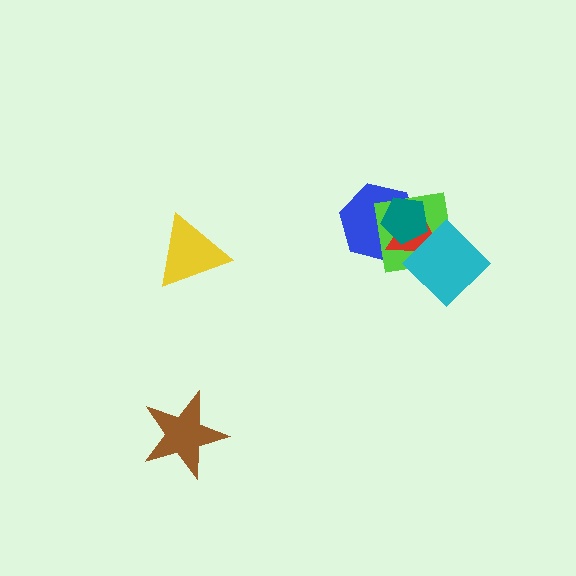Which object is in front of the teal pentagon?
The cyan diamond is in front of the teal pentagon.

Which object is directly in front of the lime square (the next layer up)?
The red triangle is directly in front of the lime square.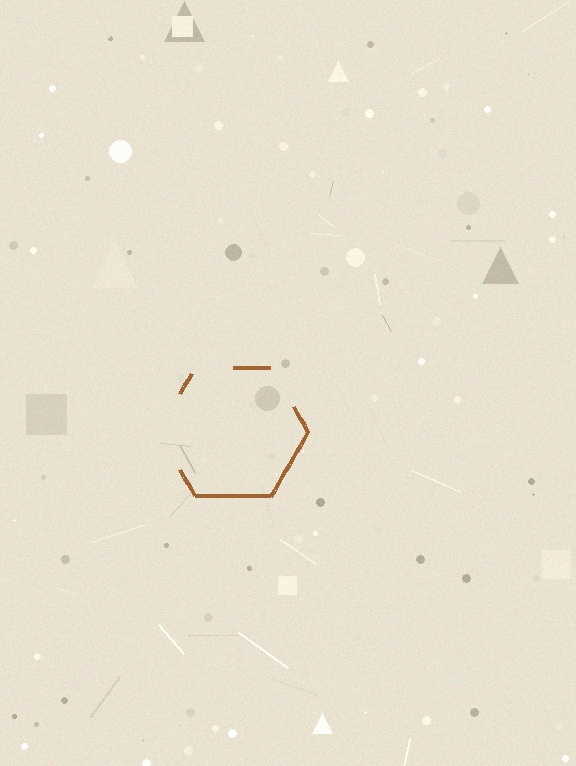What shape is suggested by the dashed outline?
The dashed outline suggests a hexagon.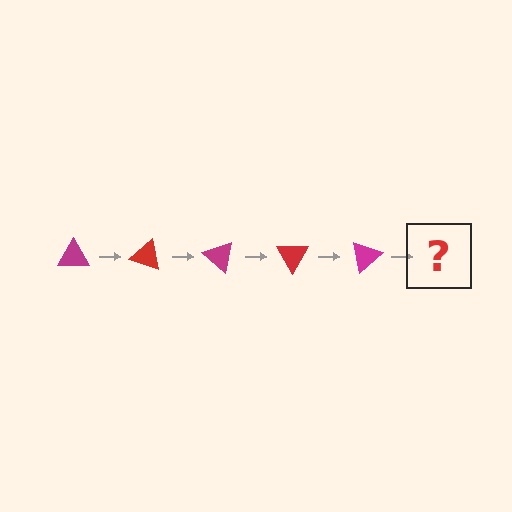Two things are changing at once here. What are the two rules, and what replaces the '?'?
The two rules are that it rotates 20 degrees each step and the color cycles through magenta and red. The '?' should be a red triangle, rotated 100 degrees from the start.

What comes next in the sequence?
The next element should be a red triangle, rotated 100 degrees from the start.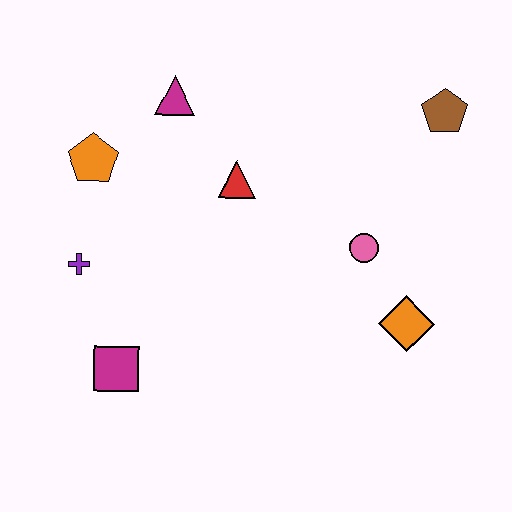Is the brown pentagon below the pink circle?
No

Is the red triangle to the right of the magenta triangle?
Yes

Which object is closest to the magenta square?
The purple cross is closest to the magenta square.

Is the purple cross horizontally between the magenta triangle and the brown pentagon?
No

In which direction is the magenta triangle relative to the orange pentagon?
The magenta triangle is to the right of the orange pentagon.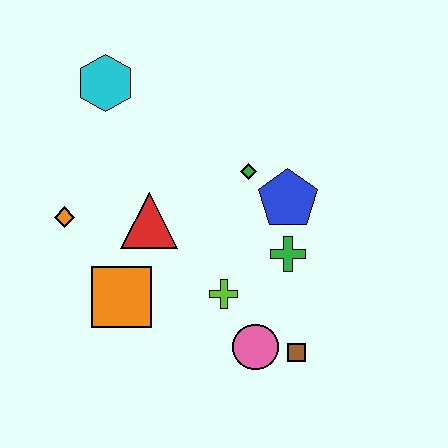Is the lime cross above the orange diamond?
No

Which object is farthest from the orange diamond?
The brown square is farthest from the orange diamond.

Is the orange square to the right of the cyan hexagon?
Yes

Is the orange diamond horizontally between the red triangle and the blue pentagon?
No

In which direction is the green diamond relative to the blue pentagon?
The green diamond is to the left of the blue pentagon.